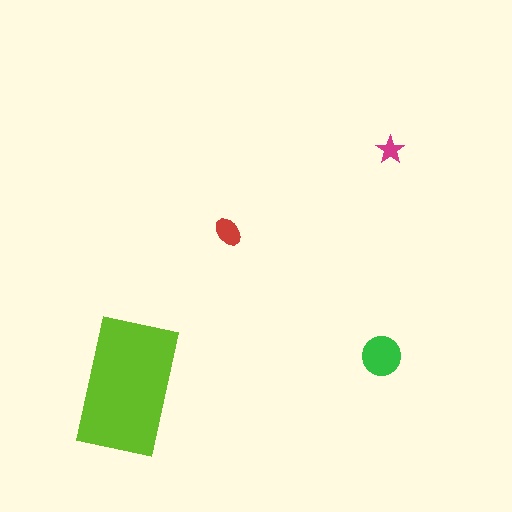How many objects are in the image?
There are 4 objects in the image.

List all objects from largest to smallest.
The lime rectangle, the green circle, the red ellipse, the magenta star.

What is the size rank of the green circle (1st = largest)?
2nd.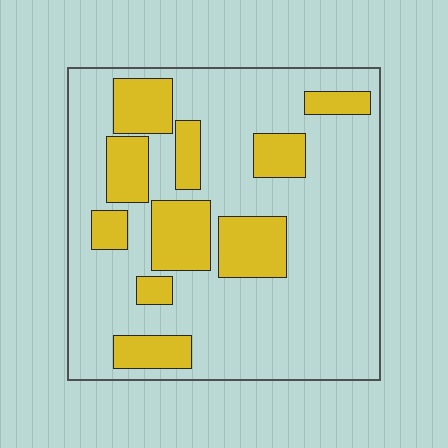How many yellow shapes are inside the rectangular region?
10.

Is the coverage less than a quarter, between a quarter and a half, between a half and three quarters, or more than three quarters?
Between a quarter and a half.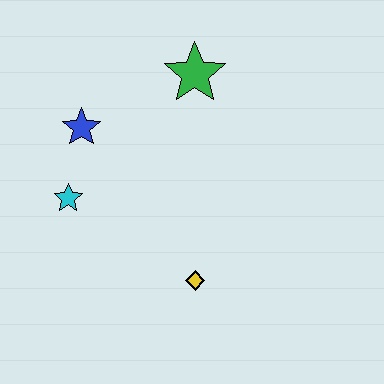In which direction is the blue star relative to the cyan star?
The blue star is above the cyan star.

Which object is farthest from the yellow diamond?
The green star is farthest from the yellow diamond.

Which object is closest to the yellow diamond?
The cyan star is closest to the yellow diamond.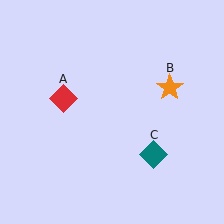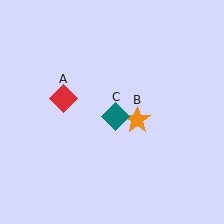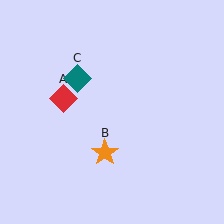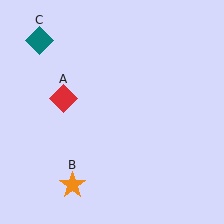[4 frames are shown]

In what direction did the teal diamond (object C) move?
The teal diamond (object C) moved up and to the left.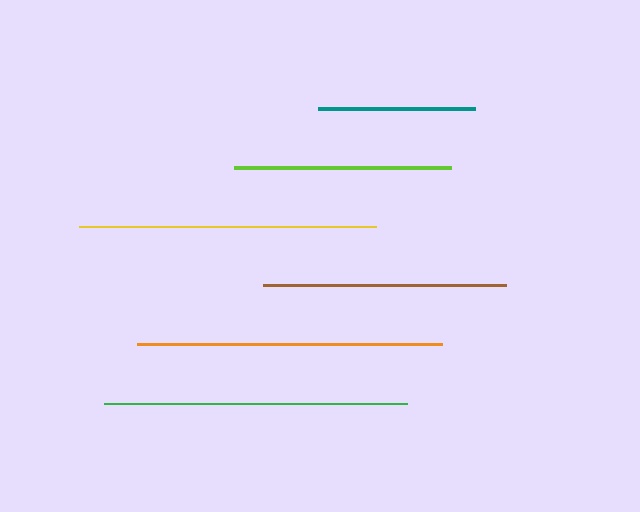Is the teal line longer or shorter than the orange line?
The orange line is longer than the teal line.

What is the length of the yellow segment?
The yellow segment is approximately 296 pixels long.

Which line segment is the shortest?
The teal line is the shortest at approximately 157 pixels.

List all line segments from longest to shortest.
From longest to shortest: orange, green, yellow, brown, lime, teal.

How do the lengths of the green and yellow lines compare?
The green and yellow lines are approximately the same length.